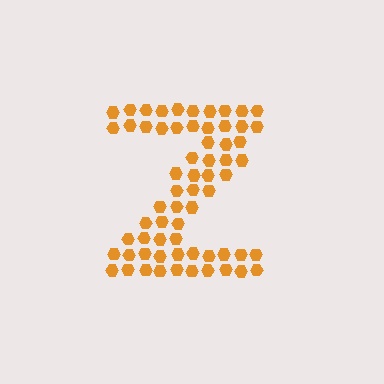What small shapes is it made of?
It is made of small hexagons.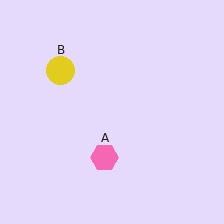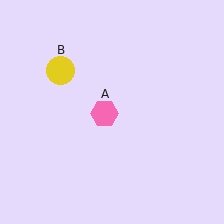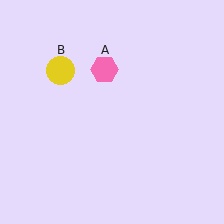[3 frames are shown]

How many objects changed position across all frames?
1 object changed position: pink hexagon (object A).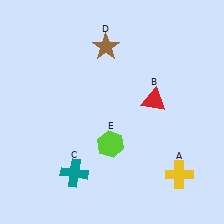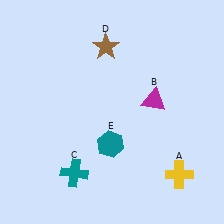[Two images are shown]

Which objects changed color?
B changed from red to magenta. E changed from lime to teal.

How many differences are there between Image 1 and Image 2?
There are 2 differences between the two images.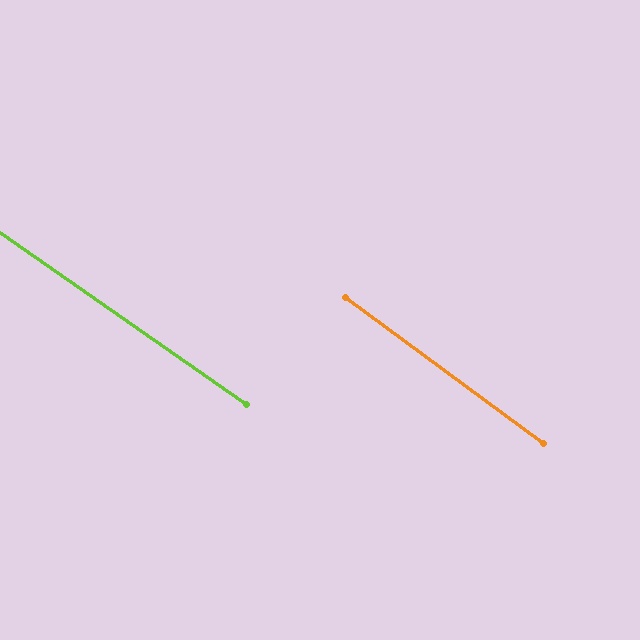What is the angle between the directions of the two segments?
Approximately 1 degree.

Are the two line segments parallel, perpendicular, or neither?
Parallel — their directions differ by only 1.4°.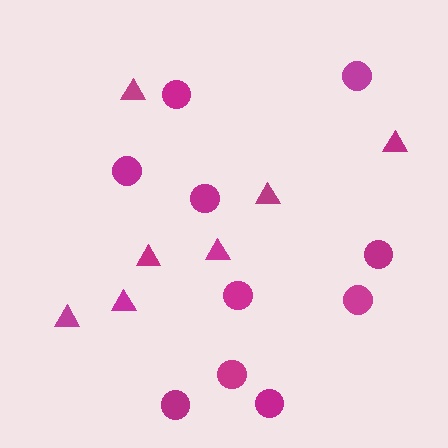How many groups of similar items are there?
There are 2 groups: one group of circles (10) and one group of triangles (7).